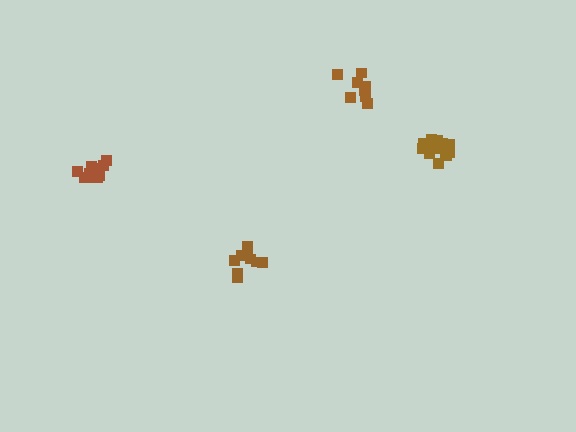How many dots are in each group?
Group 1: 13 dots, Group 2: 9 dots, Group 3: 9 dots, Group 4: 14 dots (45 total).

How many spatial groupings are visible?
There are 4 spatial groupings.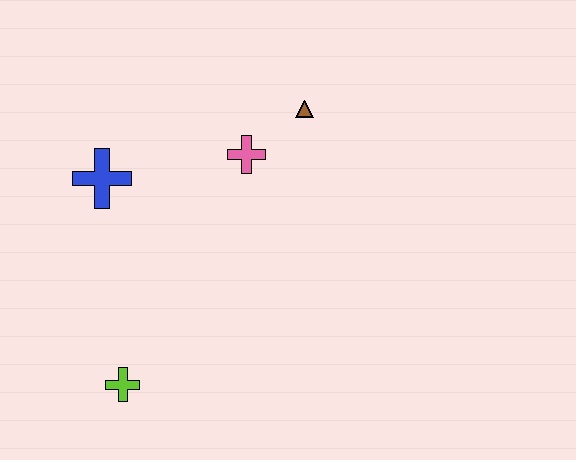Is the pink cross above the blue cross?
Yes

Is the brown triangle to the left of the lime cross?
No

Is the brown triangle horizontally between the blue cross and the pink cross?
No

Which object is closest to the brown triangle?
The pink cross is closest to the brown triangle.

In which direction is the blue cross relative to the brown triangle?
The blue cross is to the left of the brown triangle.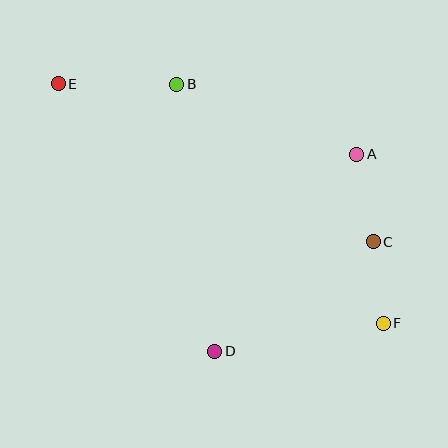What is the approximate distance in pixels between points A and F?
The distance between A and F is approximately 171 pixels.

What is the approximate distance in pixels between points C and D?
The distance between C and D is approximately 193 pixels.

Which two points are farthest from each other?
Points E and F are farthest from each other.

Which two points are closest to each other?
Points C and F are closest to each other.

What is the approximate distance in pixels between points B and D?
The distance between B and D is approximately 270 pixels.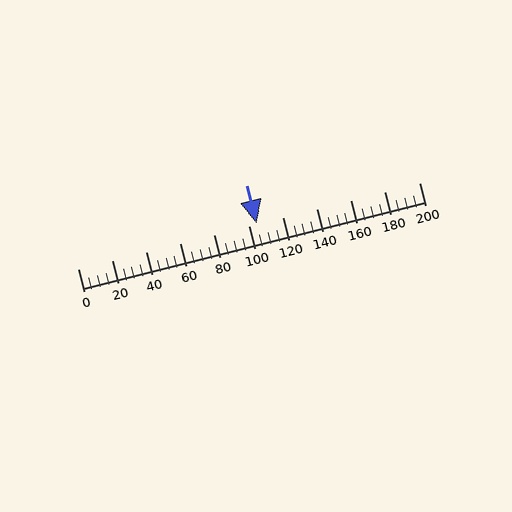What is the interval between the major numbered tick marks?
The major tick marks are spaced 20 units apart.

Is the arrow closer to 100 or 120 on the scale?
The arrow is closer to 100.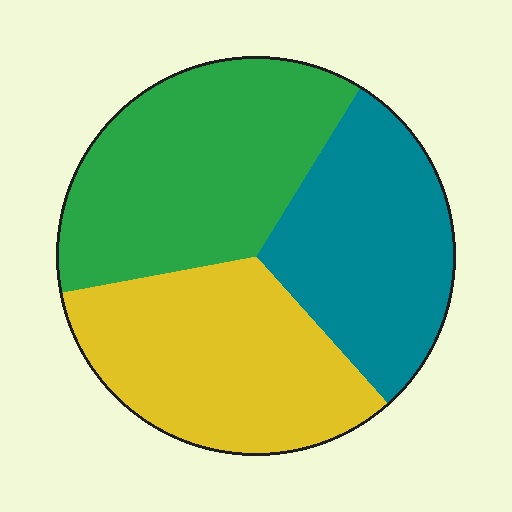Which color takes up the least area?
Teal, at roughly 30%.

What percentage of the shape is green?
Green takes up between a third and a half of the shape.